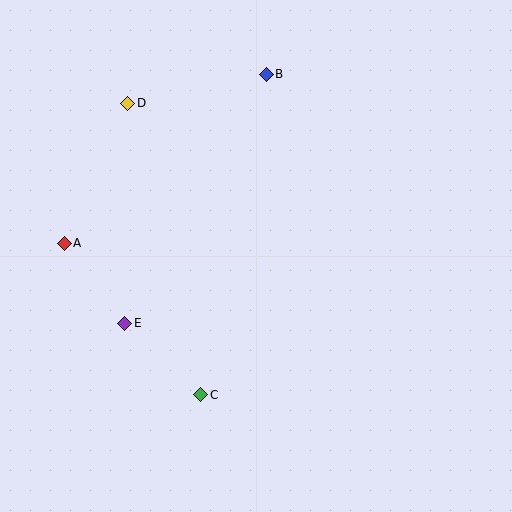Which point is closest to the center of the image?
Point E at (125, 323) is closest to the center.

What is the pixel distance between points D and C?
The distance between D and C is 301 pixels.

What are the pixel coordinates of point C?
Point C is at (201, 395).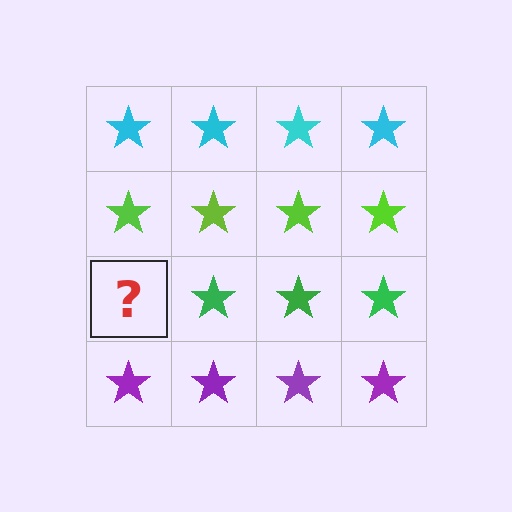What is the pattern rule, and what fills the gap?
The rule is that each row has a consistent color. The gap should be filled with a green star.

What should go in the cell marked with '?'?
The missing cell should contain a green star.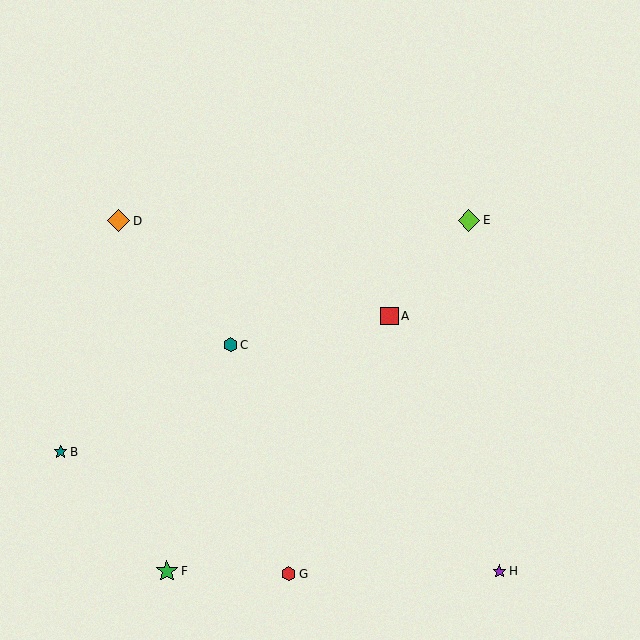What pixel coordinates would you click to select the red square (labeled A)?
Click at (389, 316) to select the red square A.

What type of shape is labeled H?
Shape H is a purple star.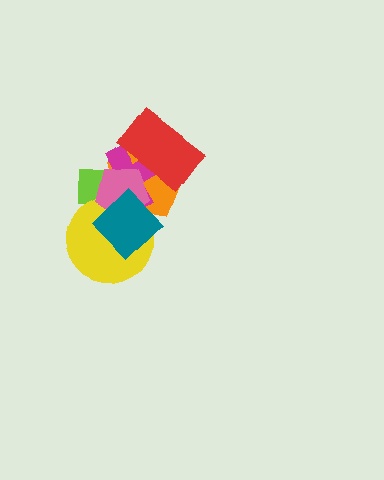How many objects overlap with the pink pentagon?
6 objects overlap with the pink pentagon.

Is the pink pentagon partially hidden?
Yes, it is partially covered by another shape.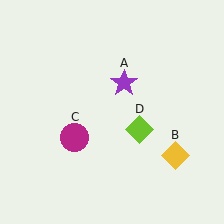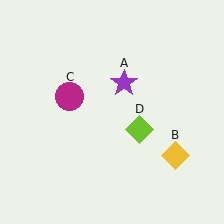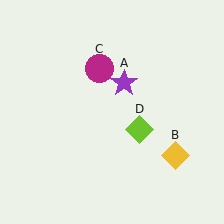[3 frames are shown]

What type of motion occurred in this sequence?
The magenta circle (object C) rotated clockwise around the center of the scene.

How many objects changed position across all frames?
1 object changed position: magenta circle (object C).